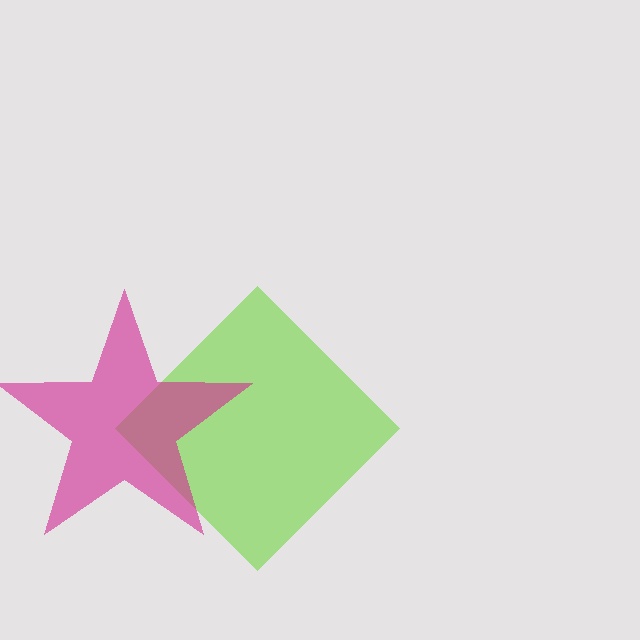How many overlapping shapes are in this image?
There are 2 overlapping shapes in the image.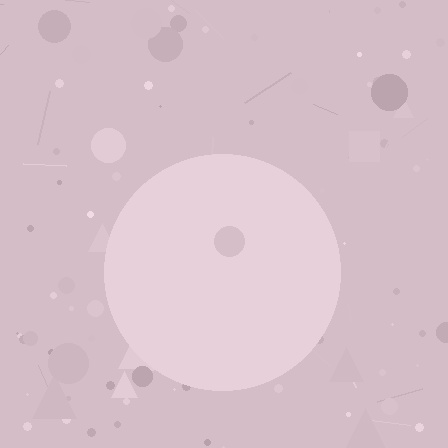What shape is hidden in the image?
A circle is hidden in the image.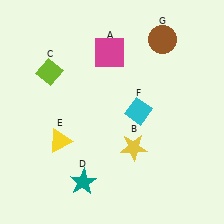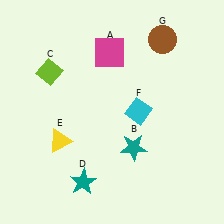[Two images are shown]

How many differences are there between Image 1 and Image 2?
There is 1 difference between the two images.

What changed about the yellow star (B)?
In Image 1, B is yellow. In Image 2, it changed to teal.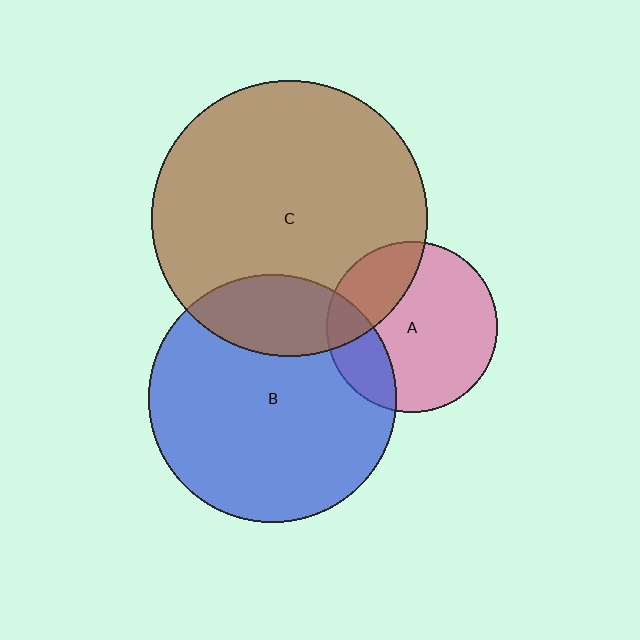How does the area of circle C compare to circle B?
Approximately 1.2 times.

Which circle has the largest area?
Circle C (brown).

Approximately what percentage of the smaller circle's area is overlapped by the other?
Approximately 20%.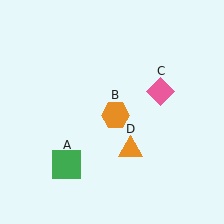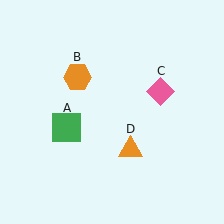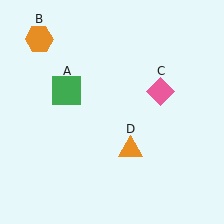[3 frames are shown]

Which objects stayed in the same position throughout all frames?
Pink diamond (object C) and orange triangle (object D) remained stationary.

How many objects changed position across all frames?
2 objects changed position: green square (object A), orange hexagon (object B).